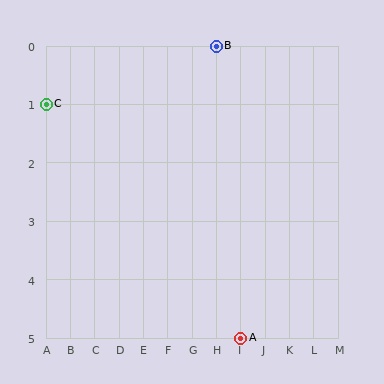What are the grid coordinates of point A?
Point A is at grid coordinates (I, 5).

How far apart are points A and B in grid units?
Points A and B are 1 column and 5 rows apart (about 5.1 grid units diagonally).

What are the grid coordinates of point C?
Point C is at grid coordinates (A, 1).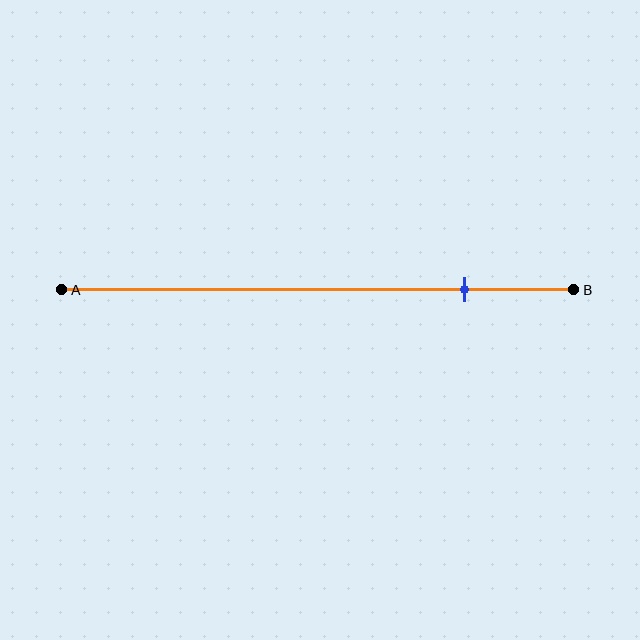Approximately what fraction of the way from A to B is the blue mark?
The blue mark is approximately 80% of the way from A to B.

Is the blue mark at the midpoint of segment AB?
No, the mark is at about 80% from A, not at the 50% midpoint.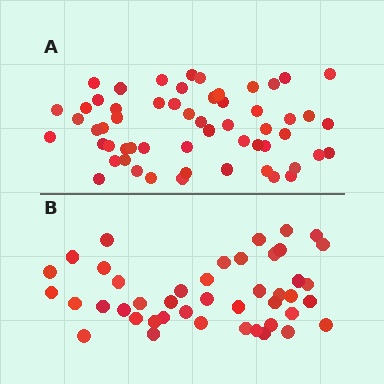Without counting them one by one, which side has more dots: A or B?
Region A (the top region) has more dots.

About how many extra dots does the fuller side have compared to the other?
Region A has approximately 15 more dots than region B.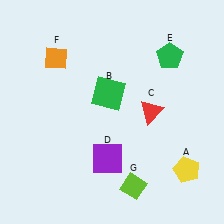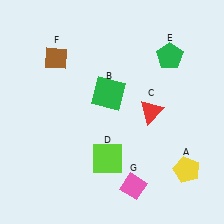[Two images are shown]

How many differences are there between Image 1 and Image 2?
There are 3 differences between the two images.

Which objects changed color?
D changed from purple to lime. F changed from orange to brown. G changed from lime to pink.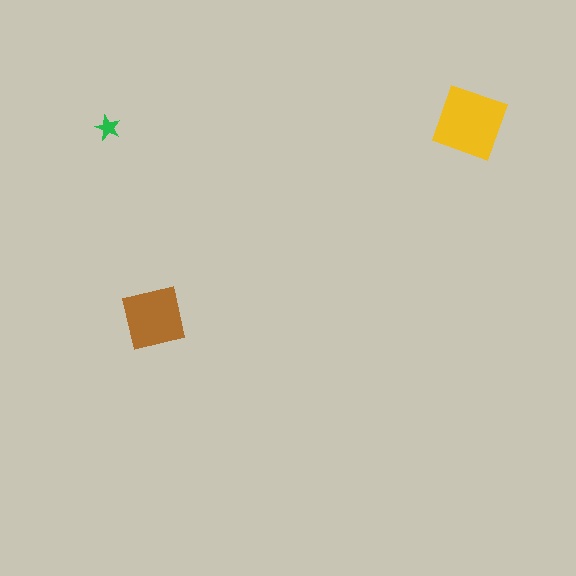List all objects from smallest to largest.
The green star, the brown square, the yellow square.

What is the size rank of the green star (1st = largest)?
3rd.